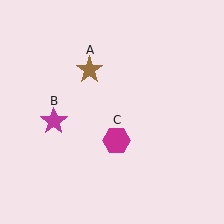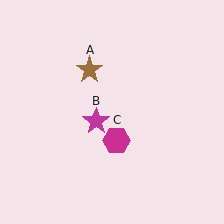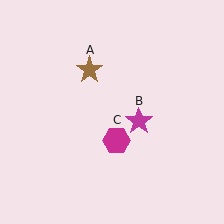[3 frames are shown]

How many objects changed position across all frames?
1 object changed position: magenta star (object B).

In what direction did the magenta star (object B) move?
The magenta star (object B) moved right.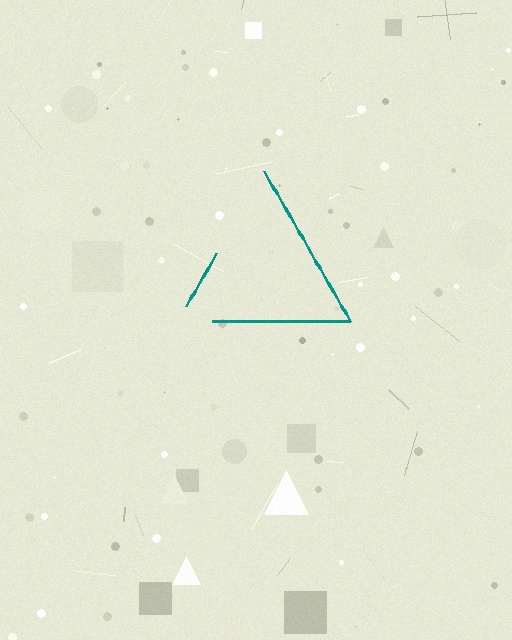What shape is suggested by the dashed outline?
The dashed outline suggests a triangle.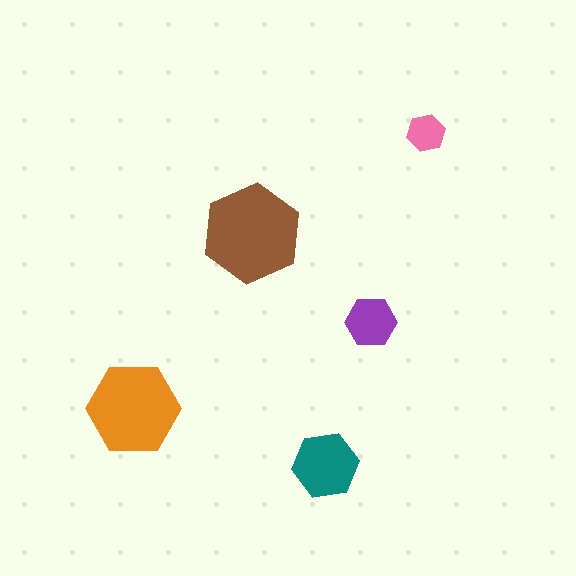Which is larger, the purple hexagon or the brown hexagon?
The brown one.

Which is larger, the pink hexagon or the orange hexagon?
The orange one.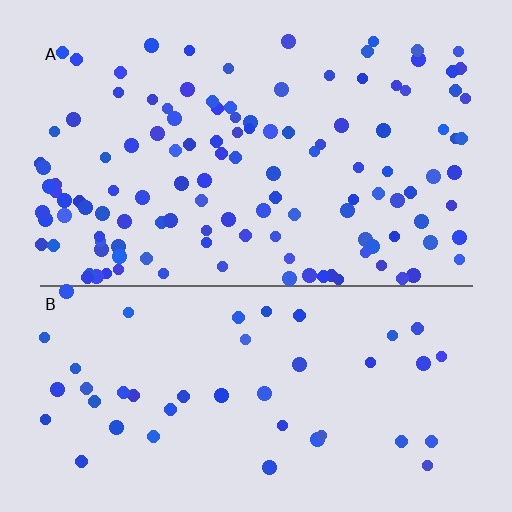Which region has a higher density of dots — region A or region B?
A (the top).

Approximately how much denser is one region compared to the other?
Approximately 2.7× — region A over region B.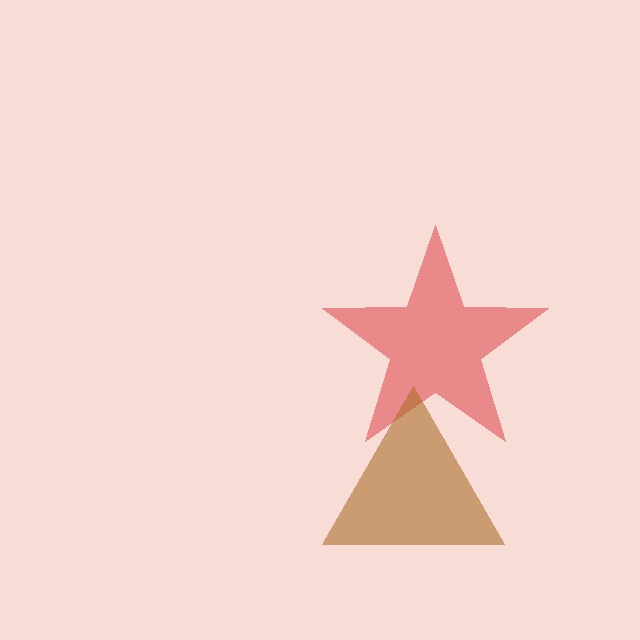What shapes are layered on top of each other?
The layered shapes are: a red star, a brown triangle.